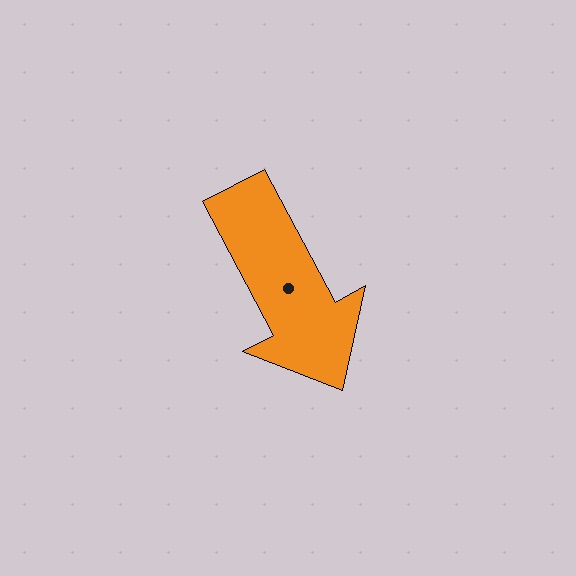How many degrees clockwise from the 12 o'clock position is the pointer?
Approximately 152 degrees.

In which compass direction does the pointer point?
Southeast.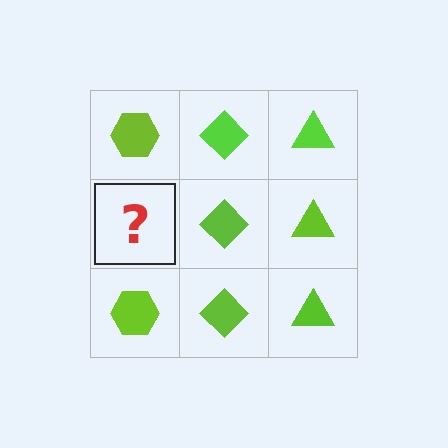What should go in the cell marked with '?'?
The missing cell should contain a lime hexagon.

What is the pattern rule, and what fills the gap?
The rule is that each column has a consistent shape. The gap should be filled with a lime hexagon.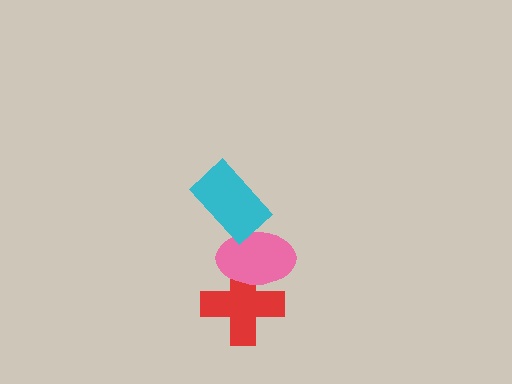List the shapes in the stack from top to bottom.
From top to bottom: the cyan rectangle, the pink ellipse, the red cross.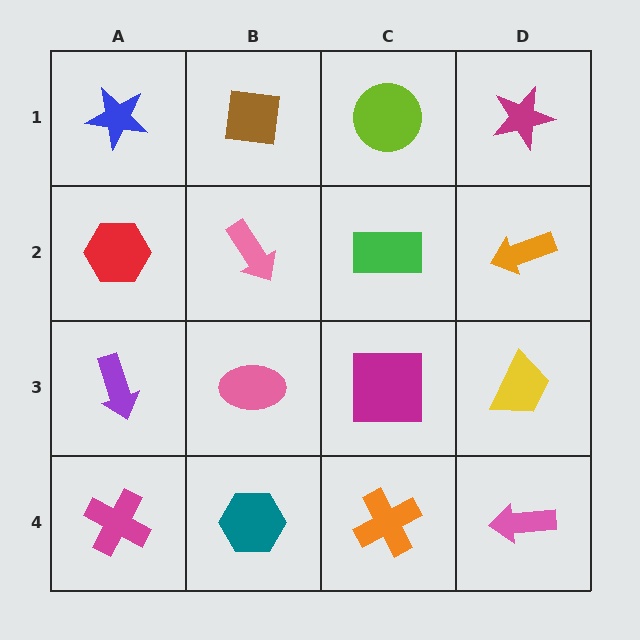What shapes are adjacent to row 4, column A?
A purple arrow (row 3, column A), a teal hexagon (row 4, column B).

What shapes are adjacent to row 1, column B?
A pink arrow (row 2, column B), a blue star (row 1, column A), a lime circle (row 1, column C).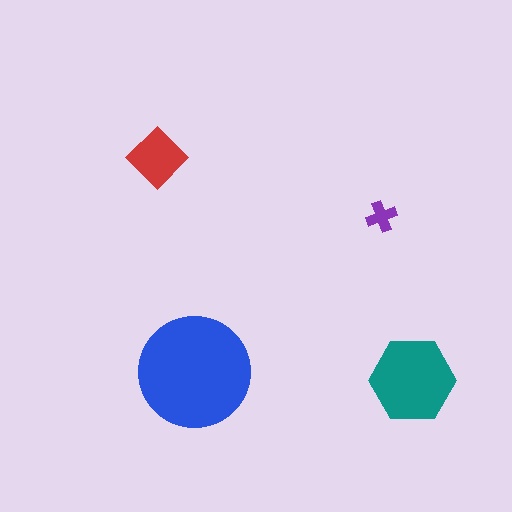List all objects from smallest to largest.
The purple cross, the red diamond, the teal hexagon, the blue circle.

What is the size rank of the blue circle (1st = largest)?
1st.